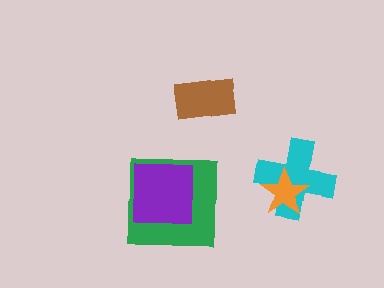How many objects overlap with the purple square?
1 object overlaps with the purple square.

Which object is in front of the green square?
The purple square is in front of the green square.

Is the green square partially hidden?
Yes, it is partially covered by another shape.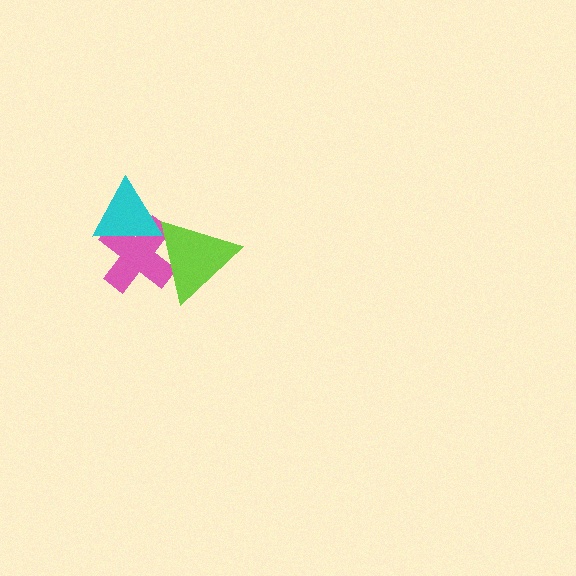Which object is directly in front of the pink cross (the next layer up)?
The cyan triangle is directly in front of the pink cross.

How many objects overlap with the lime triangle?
2 objects overlap with the lime triangle.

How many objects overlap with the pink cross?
2 objects overlap with the pink cross.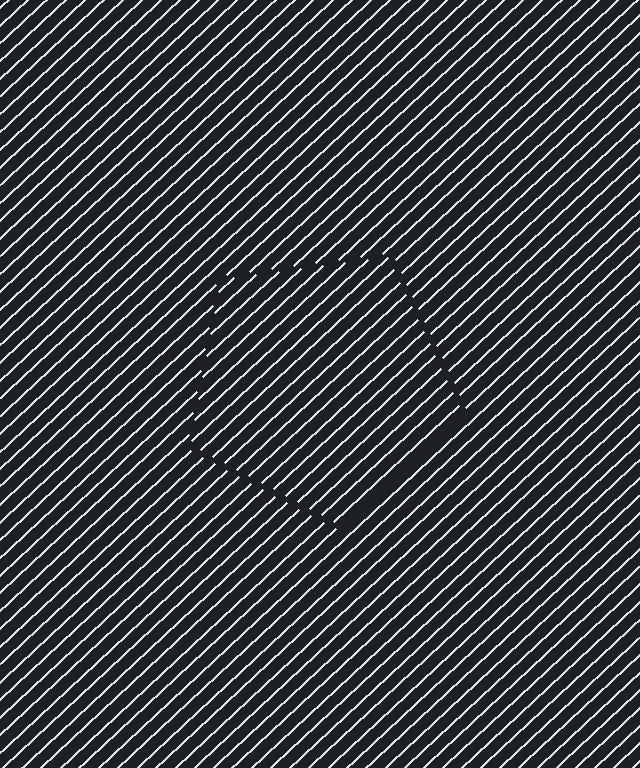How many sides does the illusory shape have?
5 sides — the line-ends trace a pentagon.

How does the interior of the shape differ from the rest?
The interior of the shape contains the same grating, shifted by half a period — the contour is defined by the phase discontinuity where line-ends from the inner and outer gratings abut.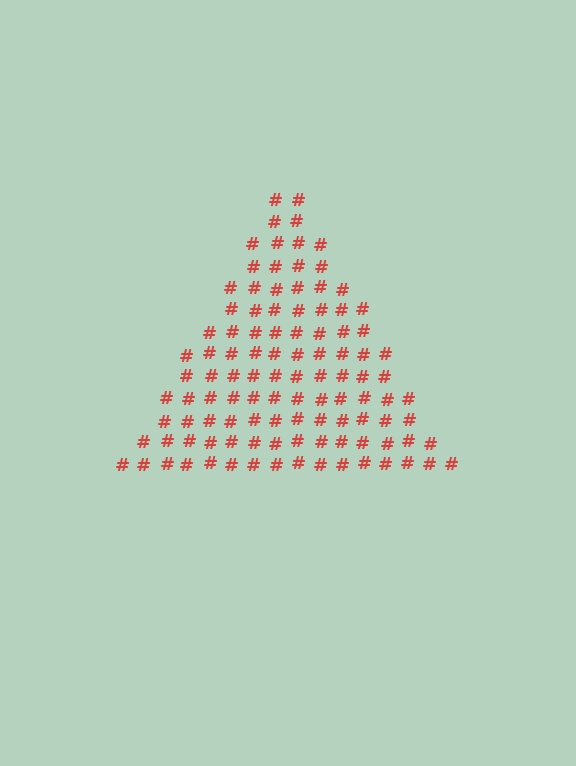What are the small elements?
The small elements are hash symbols.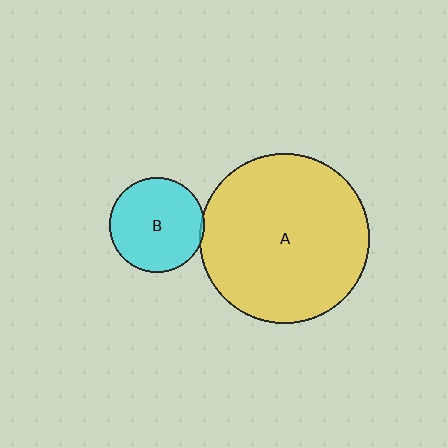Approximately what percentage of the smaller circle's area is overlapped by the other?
Approximately 5%.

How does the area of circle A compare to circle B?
Approximately 3.2 times.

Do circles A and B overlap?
Yes.